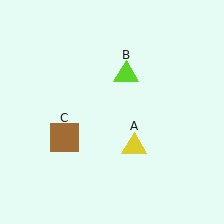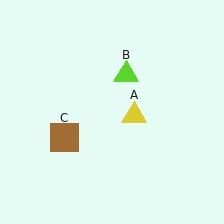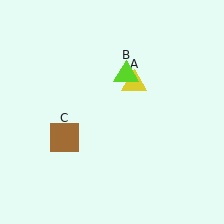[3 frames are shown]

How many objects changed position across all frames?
1 object changed position: yellow triangle (object A).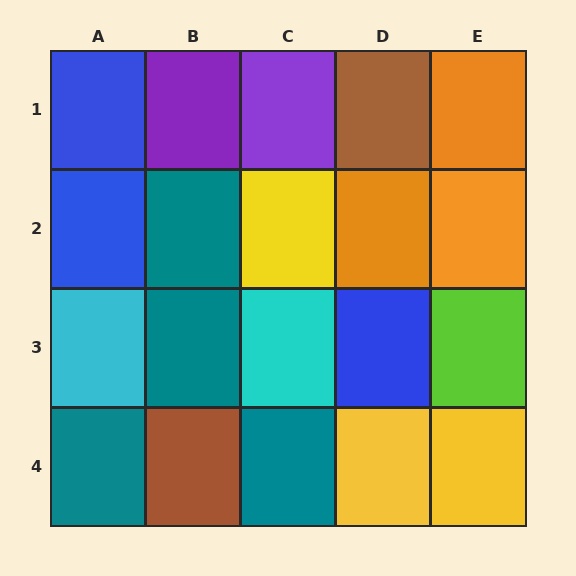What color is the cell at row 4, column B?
Brown.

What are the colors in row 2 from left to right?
Blue, teal, yellow, orange, orange.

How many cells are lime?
1 cell is lime.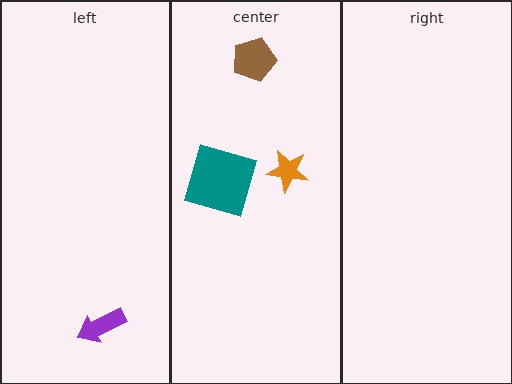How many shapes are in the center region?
3.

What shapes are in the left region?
The purple arrow.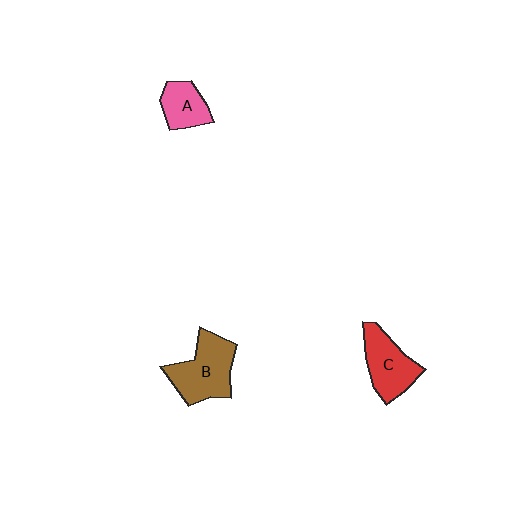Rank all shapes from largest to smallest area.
From largest to smallest: B (brown), C (red), A (pink).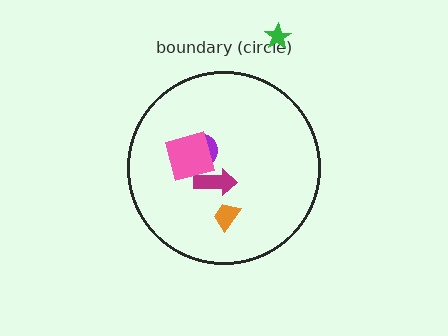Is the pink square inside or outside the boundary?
Inside.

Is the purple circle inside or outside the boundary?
Inside.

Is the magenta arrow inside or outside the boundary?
Inside.